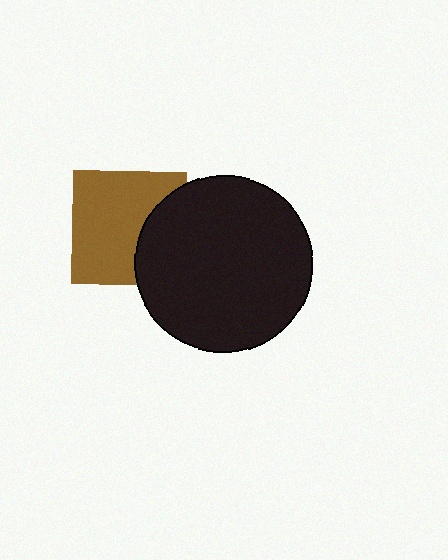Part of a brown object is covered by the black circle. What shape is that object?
It is a square.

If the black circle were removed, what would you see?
You would see the complete brown square.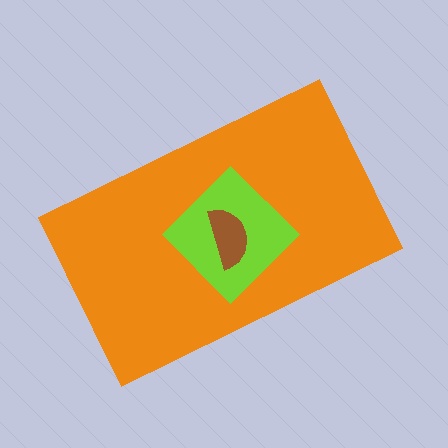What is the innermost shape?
The brown semicircle.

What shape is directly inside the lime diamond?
The brown semicircle.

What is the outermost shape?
The orange rectangle.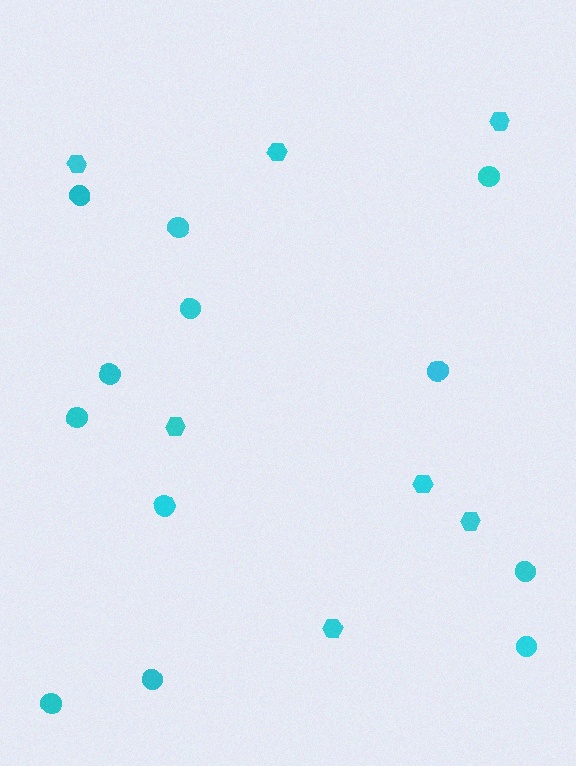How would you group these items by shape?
There are 2 groups: one group of circles (12) and one group of hexagons (7).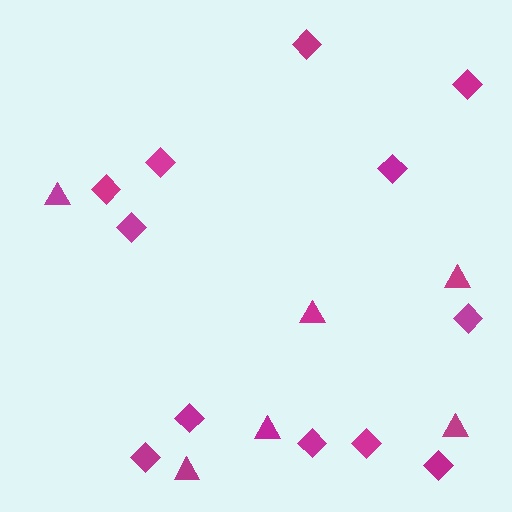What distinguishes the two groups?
There are 2 groups: one group of diamonds (12) and one group of triangles (6).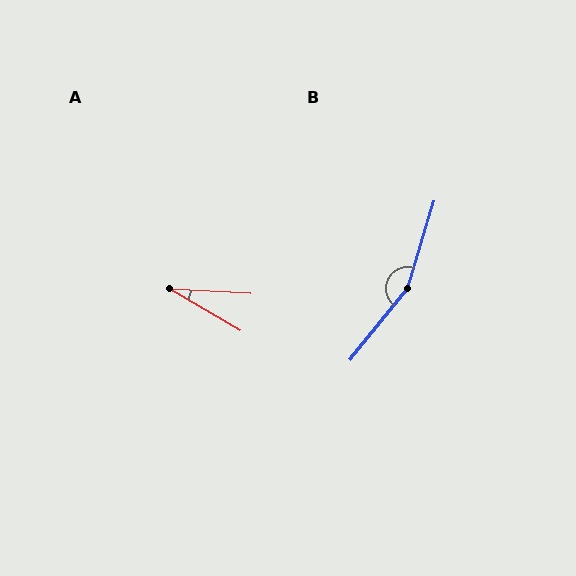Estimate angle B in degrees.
Approximately 158 degrees.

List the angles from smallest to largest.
A (27°), B (158°).